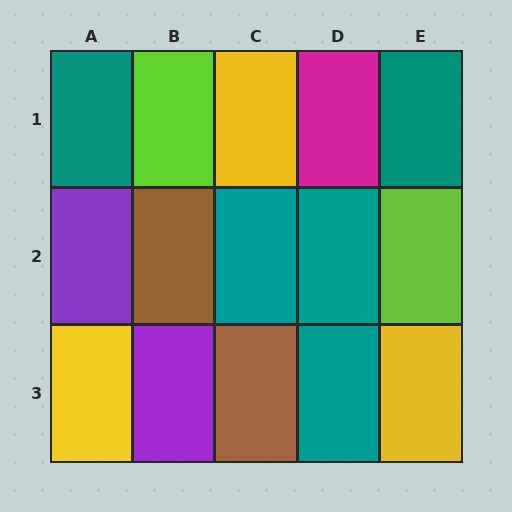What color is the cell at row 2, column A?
Purple.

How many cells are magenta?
1 cell is magenta.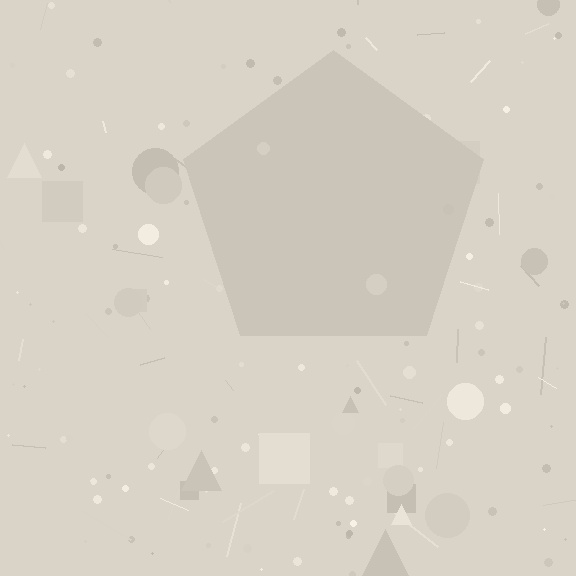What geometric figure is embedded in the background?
A pentagon is embedded in the background.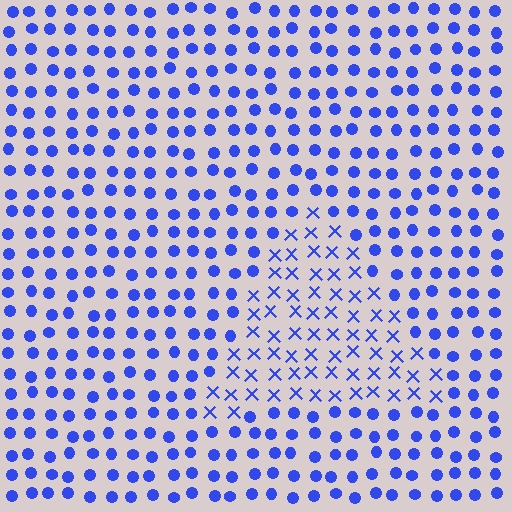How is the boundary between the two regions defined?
The boundary is defined by a change in element shape: X marks inside vs. circles outside. All elements share the same color and spacing.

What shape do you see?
I see a triangle.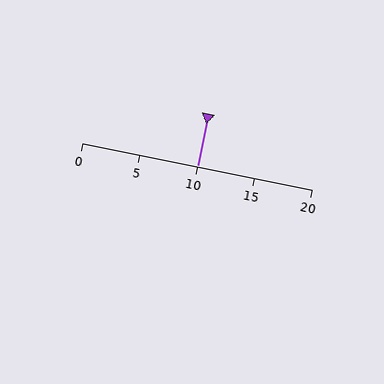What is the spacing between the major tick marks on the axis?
The major ticks are spaced 5 apart.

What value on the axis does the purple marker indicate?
The marker indicates approximately 10.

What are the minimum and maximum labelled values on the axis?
The axis runs from 0 to 20.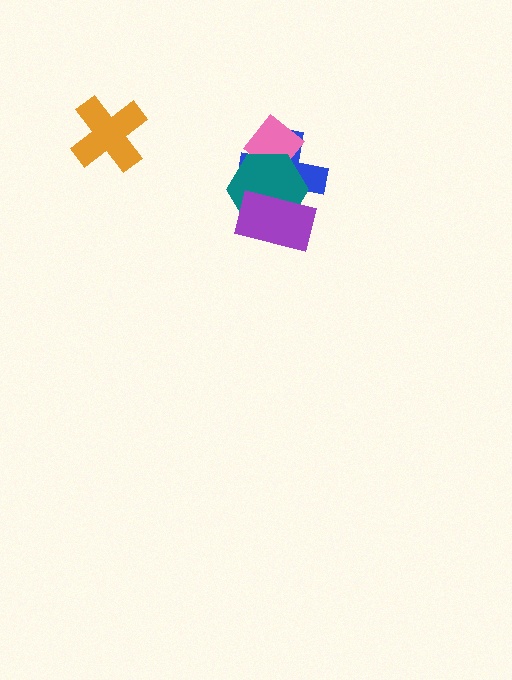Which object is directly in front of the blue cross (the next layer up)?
The pink diamond is directly in front of the blue cross.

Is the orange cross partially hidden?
No, no other shape covers it.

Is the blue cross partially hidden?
Yes, it is partially covered by another shape.